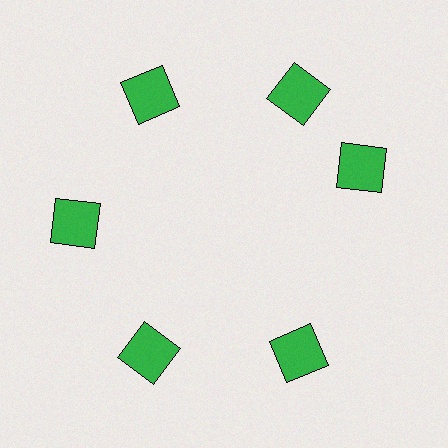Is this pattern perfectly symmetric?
No. The 6 green squares are arranged in a ring, but one element near the 3 o'clock position is rotated out of alignment along the ring, breaking the 6-fold rotational symmetry.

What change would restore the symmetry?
The symmetry would be restored by rotating it back into even spacing with its neighbors so that all 6 squares sit at equal angles and equal distance from the center.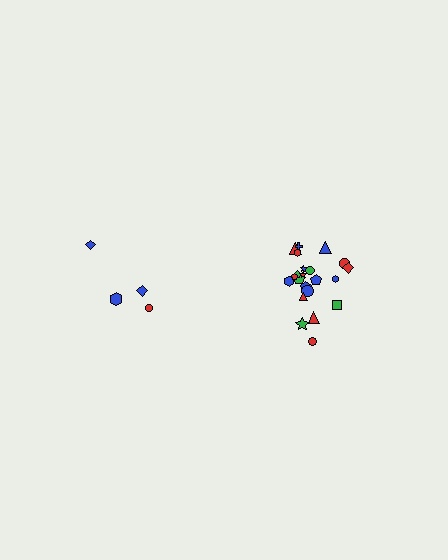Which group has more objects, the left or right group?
The right group.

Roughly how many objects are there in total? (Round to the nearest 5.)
Roughly 25 objects in total.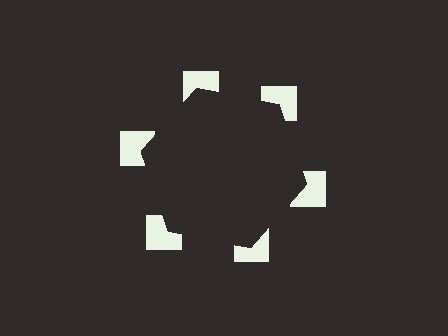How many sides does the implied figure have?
6 sides.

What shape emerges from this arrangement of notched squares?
An illusory hexagon — its edges are inferred from the aligned wedge cuts in the notched squares, not physically drawn.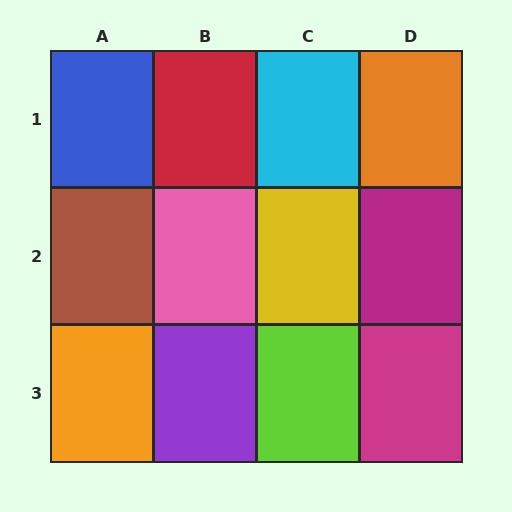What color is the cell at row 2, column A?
Brown.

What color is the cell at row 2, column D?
Magenta.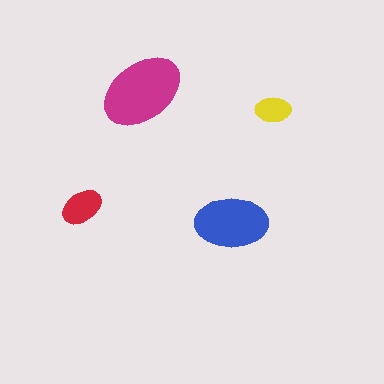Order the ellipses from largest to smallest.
the magenta one, the blue one, the red one, the yellow one.